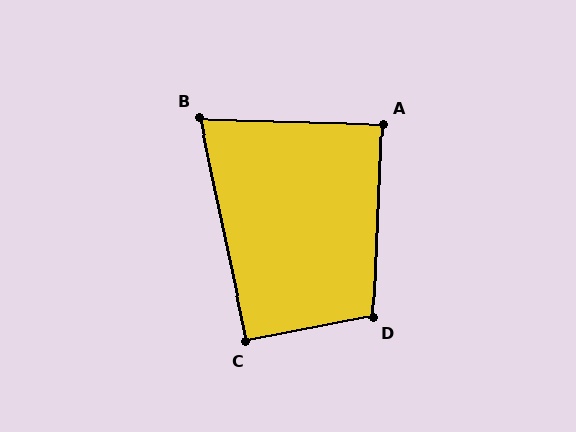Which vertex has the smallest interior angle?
B, at approximately 77 degrees.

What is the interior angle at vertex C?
Approximately 91 degrees (approximately right).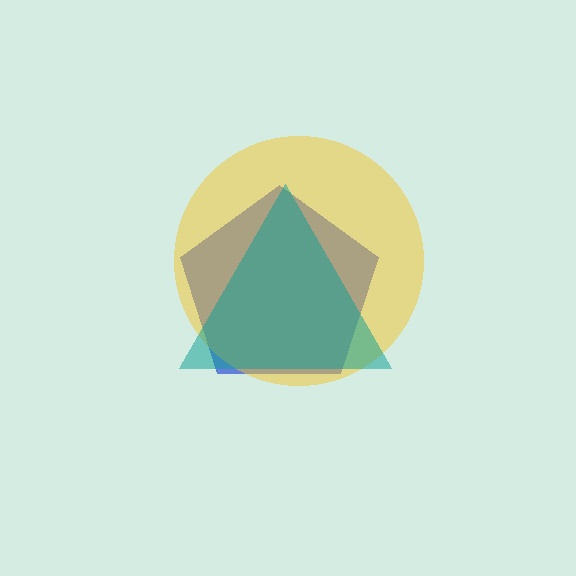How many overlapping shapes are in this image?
There are 3 overlapping shapes in the image.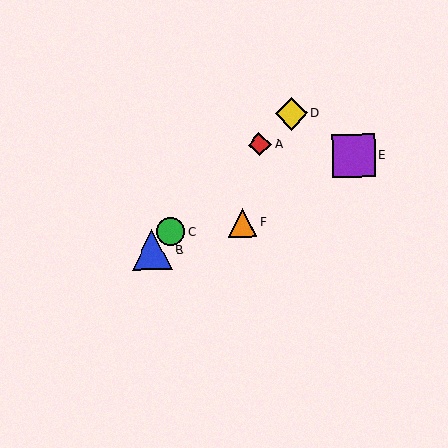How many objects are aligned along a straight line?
4 objects (A, B, C, D) are aligned along a straight line.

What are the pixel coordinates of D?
Object D is at (291, 114).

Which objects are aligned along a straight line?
Objects A, B, C, D are aligned along a straight line.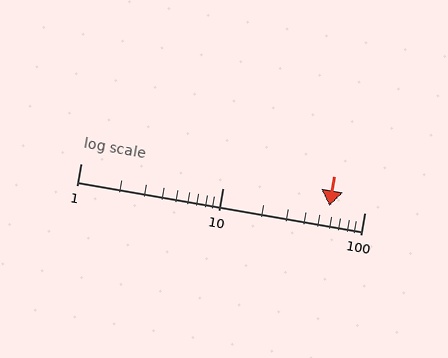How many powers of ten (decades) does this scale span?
The scale spans 2 decades, from 1 to 100.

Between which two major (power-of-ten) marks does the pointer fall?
The pointer is between 10 and 100.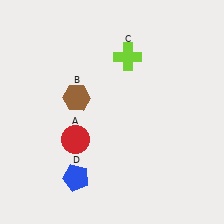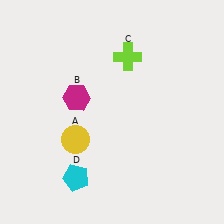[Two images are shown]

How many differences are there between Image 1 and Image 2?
There are 3 differences between the two images.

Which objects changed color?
A changed from red to yellow. B changed from brown to magenta. D changed from blue to cyan.